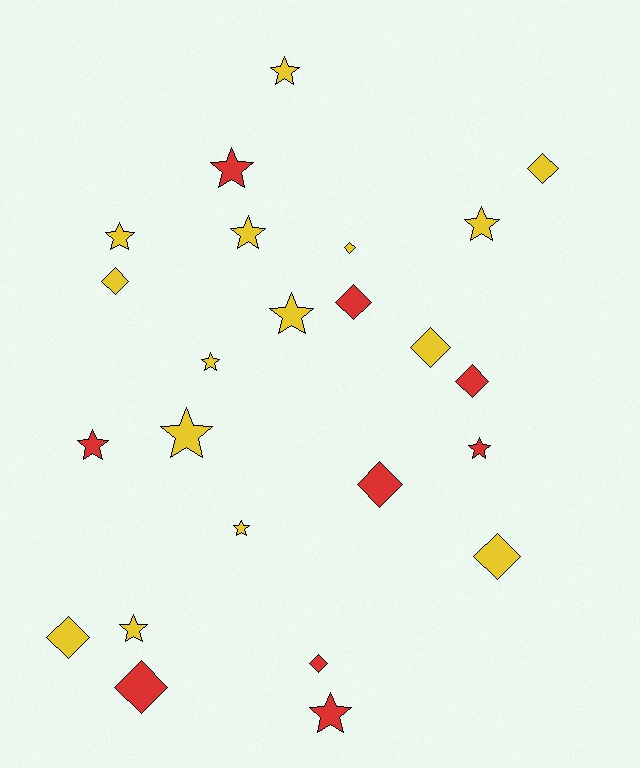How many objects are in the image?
There are 24 objects.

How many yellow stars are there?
There are 9 yellow stars.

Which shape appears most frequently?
Star, with 13 objects.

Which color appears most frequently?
Yellow, with 15 objects.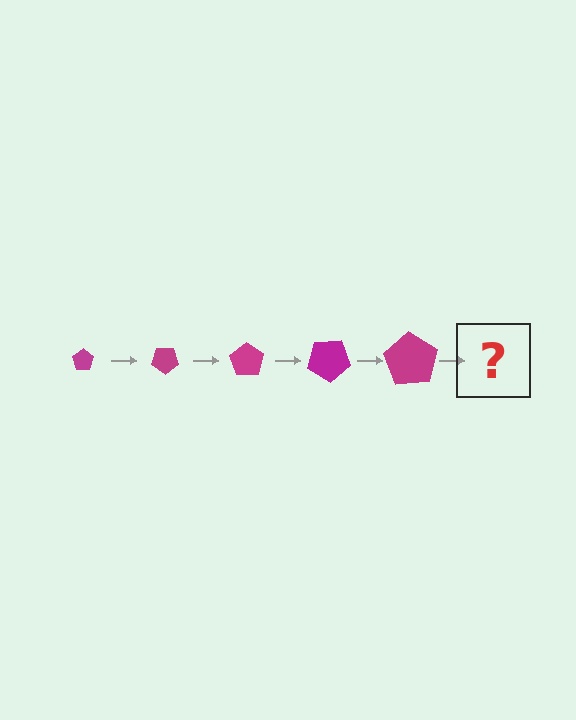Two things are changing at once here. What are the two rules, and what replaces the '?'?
The two rules are that the pentagon grows larger each step and it rotates 35 degrees each step. The '?' should be a pentagon, larger than the previous one and rotated 175 degrees from the start.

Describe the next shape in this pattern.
It should be a pentagon, larger than the previous one and rotated 175 degrees from the start.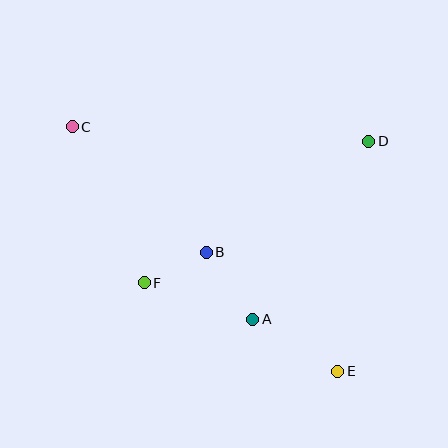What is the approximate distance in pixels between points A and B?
The distance between A and B is approximately 82 pixels.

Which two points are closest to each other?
Points B and F are closest to each other.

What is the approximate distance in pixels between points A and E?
The distance between A and E is approximately 100 pixels.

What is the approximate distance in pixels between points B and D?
The distance between B and D is approximately 197 pixels.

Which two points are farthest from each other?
Points C and E are farthest from each other.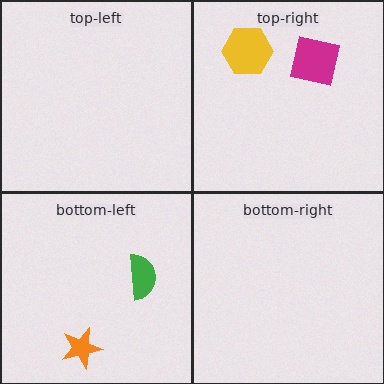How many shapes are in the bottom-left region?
2.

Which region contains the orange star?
The bottom-left region.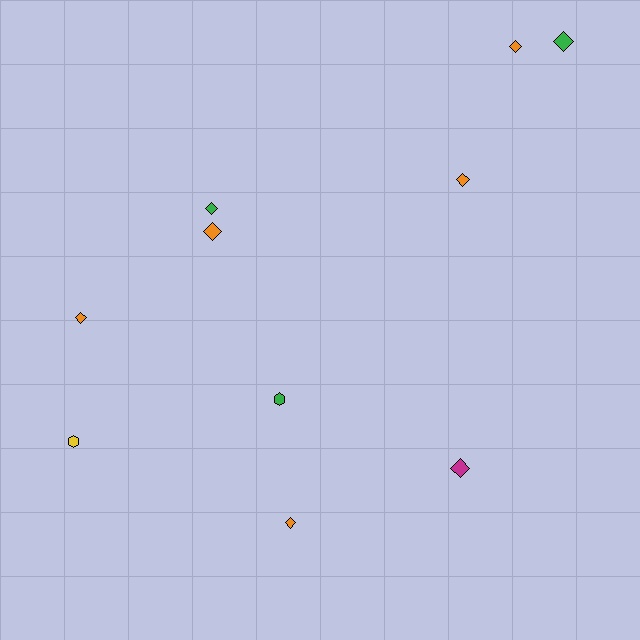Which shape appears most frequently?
Diamond, with 8 objects.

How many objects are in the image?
There are 10 objects.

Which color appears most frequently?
Orange, with 5 objects.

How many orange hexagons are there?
There are no orange hexagons.